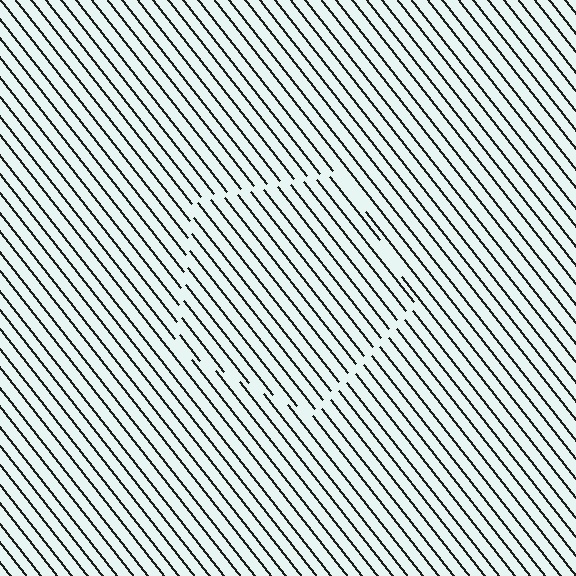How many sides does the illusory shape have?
5 sides — the line-ends trace a pentagon.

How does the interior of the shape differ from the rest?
The interior of the shape contains the same grating, shifted by half a period — the contour is defined by the phase discontinuity where line-ends from the inner and outer gratings abut.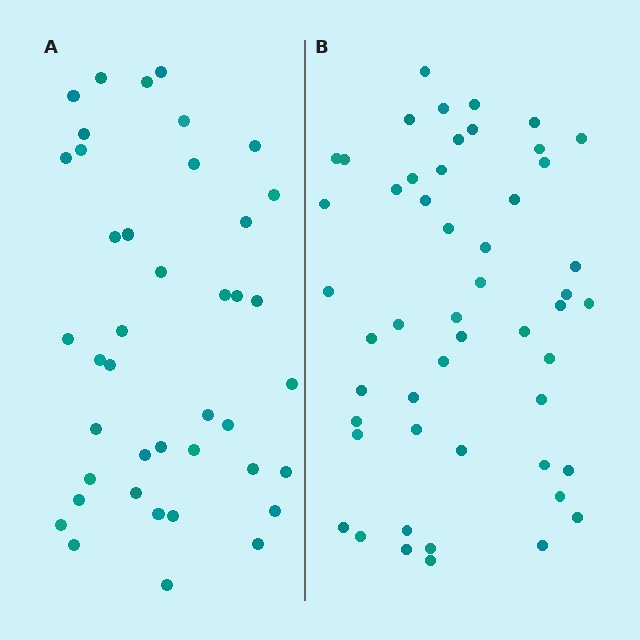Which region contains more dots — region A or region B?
Region B (the right region) has more dots.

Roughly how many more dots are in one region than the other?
Region B has roughly 10 or so more dots than region A.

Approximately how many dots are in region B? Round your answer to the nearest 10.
About 50 dots. (The exact count is 51, which rounds to 50.)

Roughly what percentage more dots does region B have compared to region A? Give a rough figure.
About 25% more.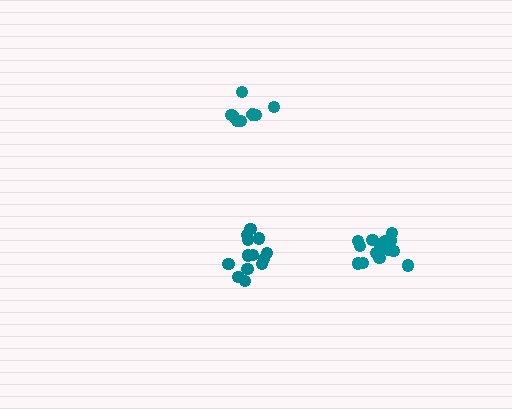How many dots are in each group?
Group 1: 14 dots, Group 2: 14 dots, Group 3: 8 dots (36 total).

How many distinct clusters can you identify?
There are 3 distinct clusters.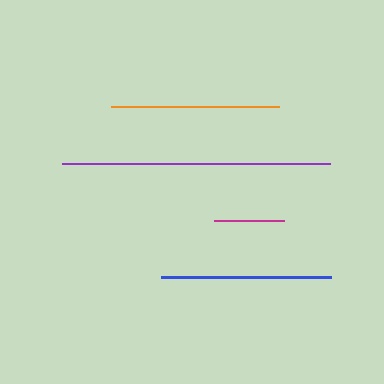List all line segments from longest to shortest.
From longest to shortest: purple, blue, orange, magenta.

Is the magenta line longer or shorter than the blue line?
The blue line is longer than the magenta line.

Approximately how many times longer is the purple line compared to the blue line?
The purple line is approximately 1.6 times the length of the blue line.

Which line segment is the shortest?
The magenta line is the shortest at approximately 70 pixels.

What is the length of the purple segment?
The purple segment is approximately 268 pixels long.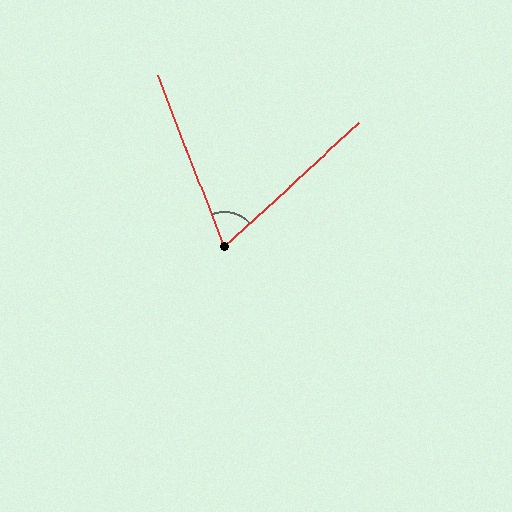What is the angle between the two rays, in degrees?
Approximately 68 degrees.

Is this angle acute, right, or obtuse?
It is acute.